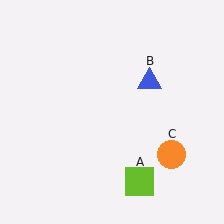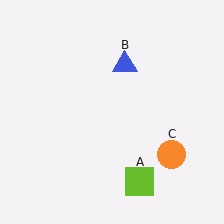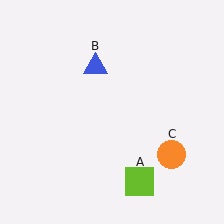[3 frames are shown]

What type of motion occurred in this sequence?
The blue triangle (object B) rotated counterclockwise around the center of the scene.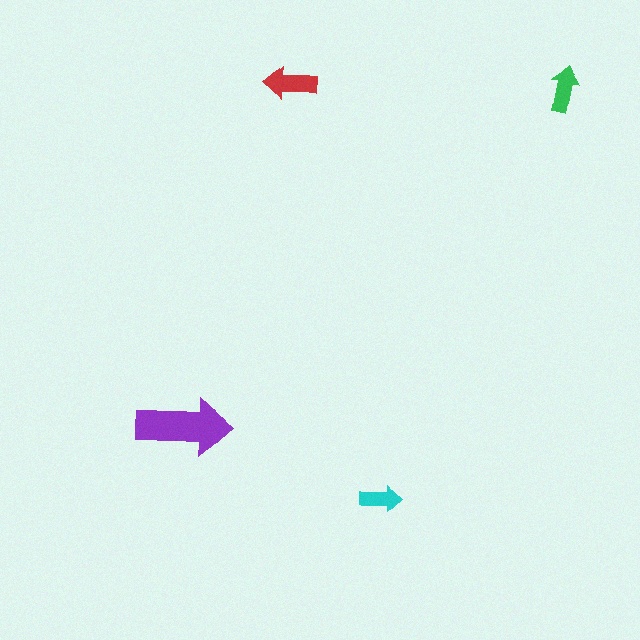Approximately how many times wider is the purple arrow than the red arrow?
About 2 times wider.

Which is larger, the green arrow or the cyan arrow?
The green one.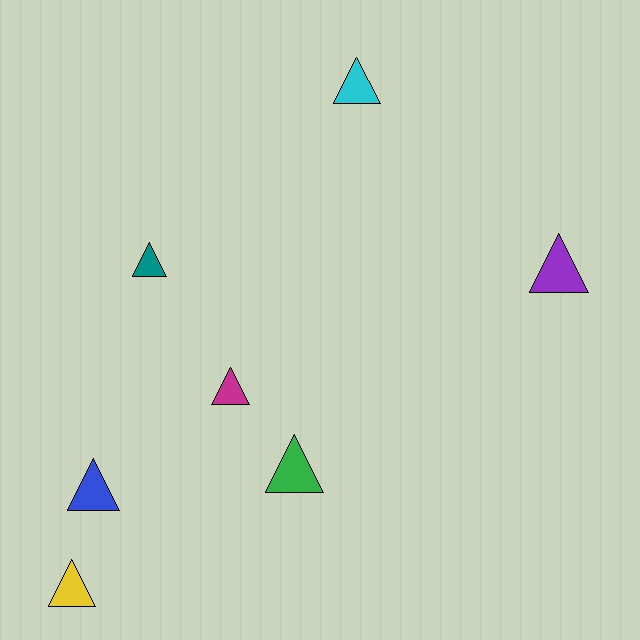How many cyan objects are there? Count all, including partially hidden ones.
There is 1 cyan object.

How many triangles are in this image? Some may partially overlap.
There are 7 triangles.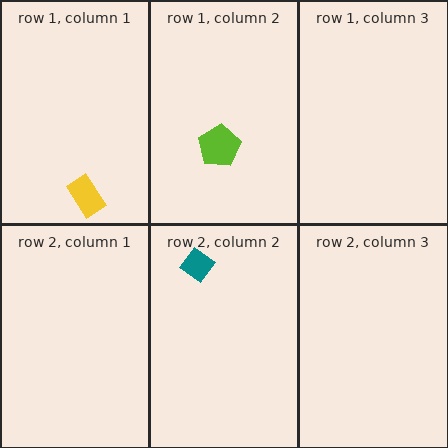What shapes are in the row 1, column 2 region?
The lime pentagon.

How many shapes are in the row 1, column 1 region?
1.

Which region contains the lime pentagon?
The row 1, column 2 region.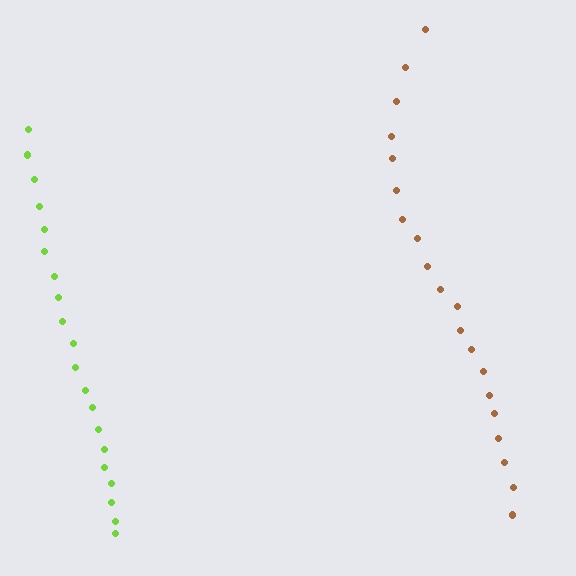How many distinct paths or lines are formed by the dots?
There are 2 distinct paths.